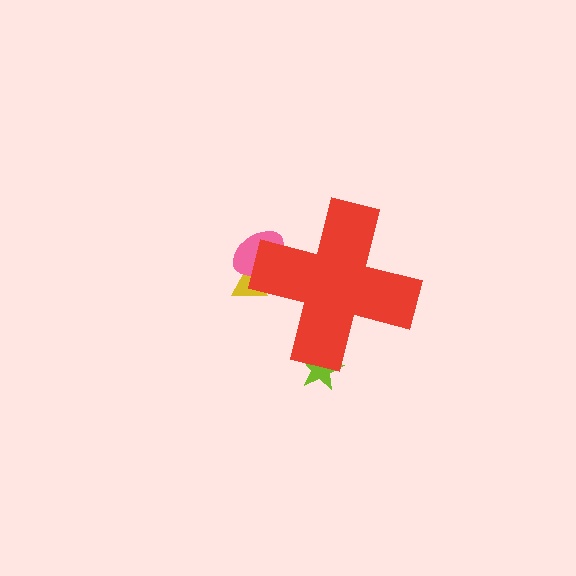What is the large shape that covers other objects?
A red cross.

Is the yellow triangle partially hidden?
Yes, the yellow triangle is partially hidden behind the red cross.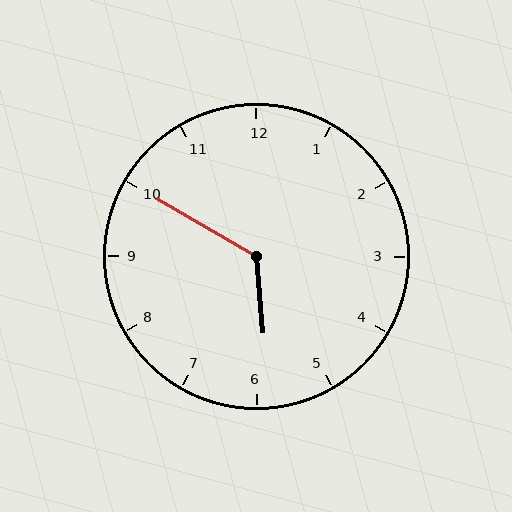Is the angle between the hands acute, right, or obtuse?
It is obtuse.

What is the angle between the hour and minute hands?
Approximately 125 degrees.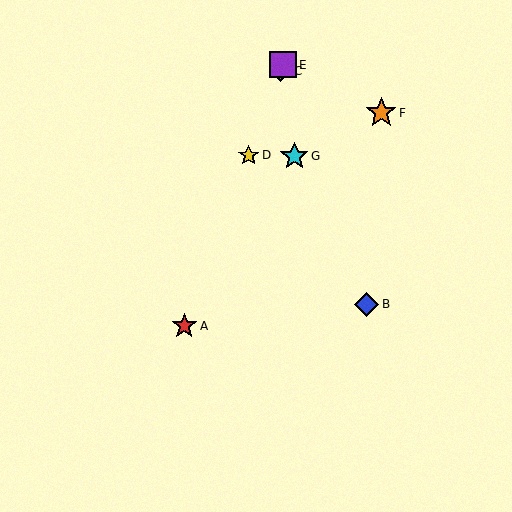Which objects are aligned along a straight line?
Objects A, C, D, E are aligned along a straight line.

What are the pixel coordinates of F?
Object F is at (381, 113).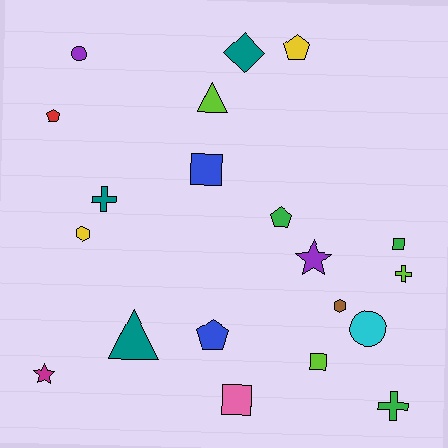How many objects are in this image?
There are 20 objects.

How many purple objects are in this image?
There are 2 purple objects.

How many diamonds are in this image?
There is 1 diamond.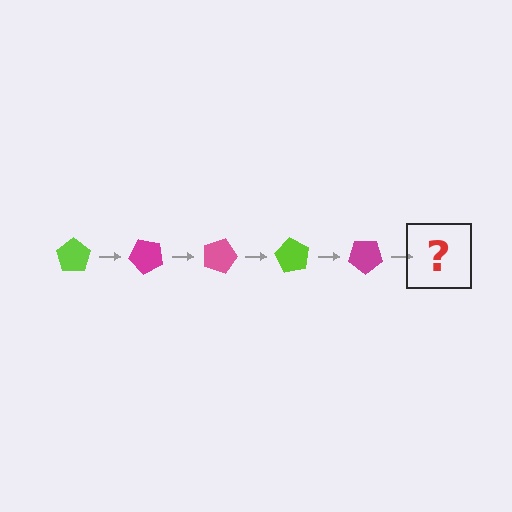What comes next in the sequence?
The next element should be a pink pentagon, rotated 225 degrees from the start.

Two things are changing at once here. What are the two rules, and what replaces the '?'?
The two rules are that it rotates 45 degrees each step and the color cycles through lime, magenta, and pink. The '?' should be a pink pentagon, rotated 225 degrees from the start.